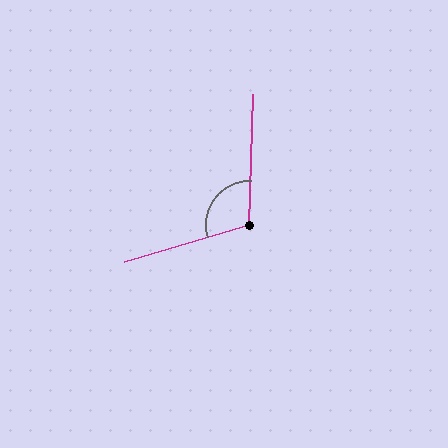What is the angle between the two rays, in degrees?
Approximately 109 degrees.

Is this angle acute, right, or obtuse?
It is obtuse.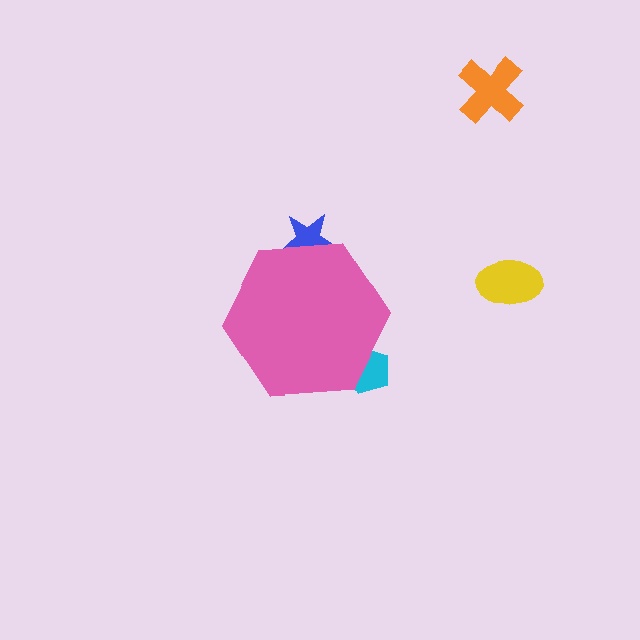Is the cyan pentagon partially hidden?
Yes, the cyan pentagon is partially hidden behind the pink hexagon.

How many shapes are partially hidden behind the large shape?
2 shapes are partially hidden.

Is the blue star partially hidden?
Yes, the blue star is partially hidden behind the pink hexagon.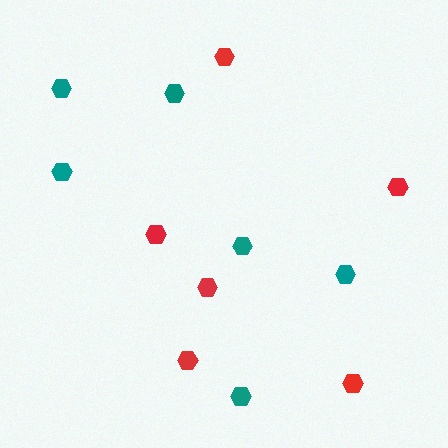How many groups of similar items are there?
There are 2 groups: one group of teal hexagons (6) and one group of red hexagons (6).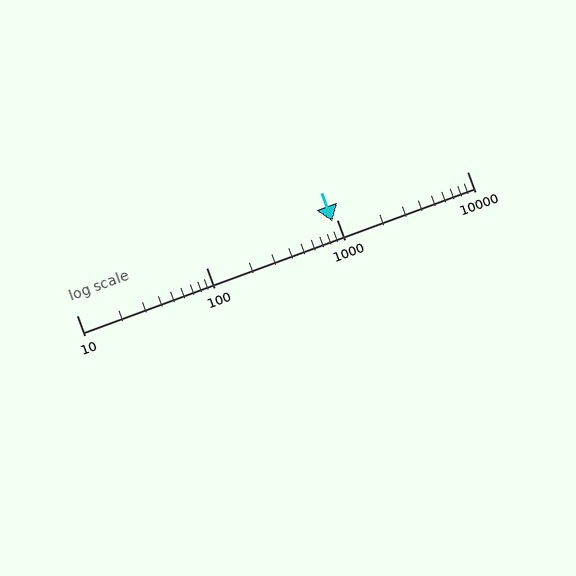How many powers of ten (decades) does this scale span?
The scale spans 3 decades, from 10 to 10000.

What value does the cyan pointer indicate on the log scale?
The pointer indicates approximately 930.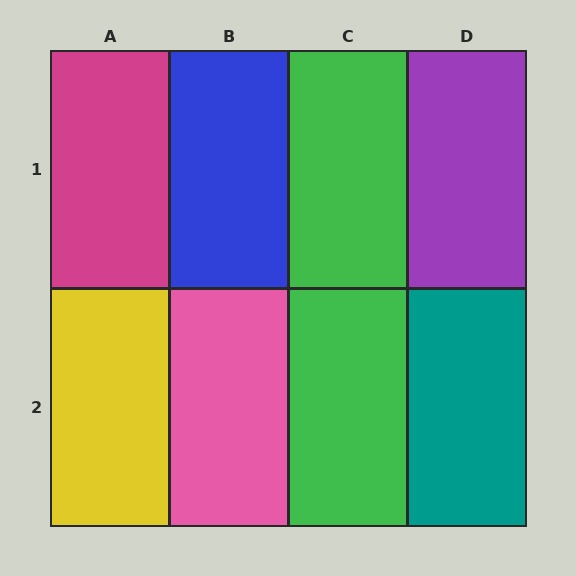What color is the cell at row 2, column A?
Yellow.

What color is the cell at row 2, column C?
Green.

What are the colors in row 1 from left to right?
Magenta, blue, green, purple.